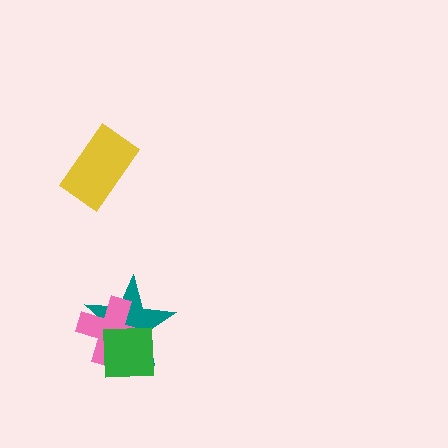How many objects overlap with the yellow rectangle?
0 objects overlap with the yellow rectangle.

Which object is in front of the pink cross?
The green square is in front of the pink cross.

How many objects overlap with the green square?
2 objects overlap with the green square.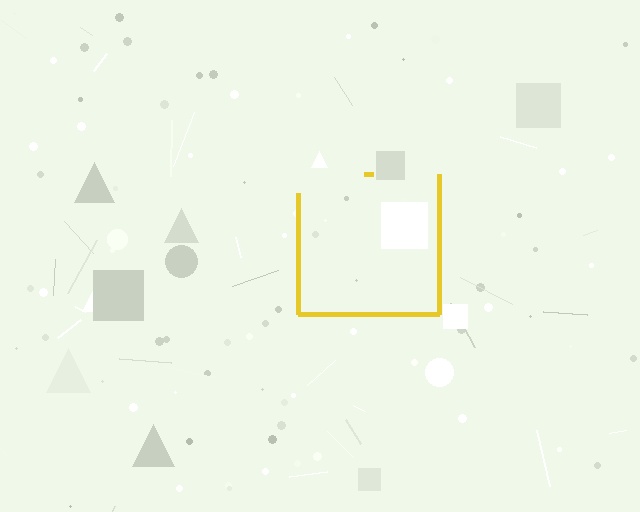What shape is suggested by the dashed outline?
The dashed outline suggests a square.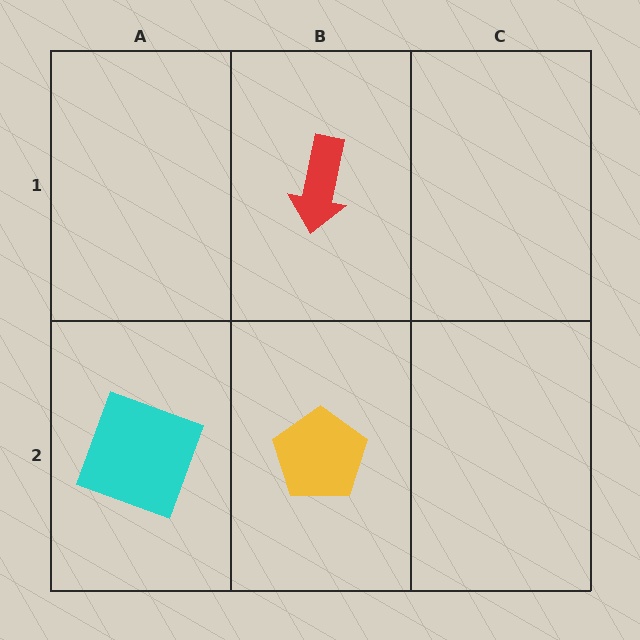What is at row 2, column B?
A yellow pentagon.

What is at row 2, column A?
A cyan square.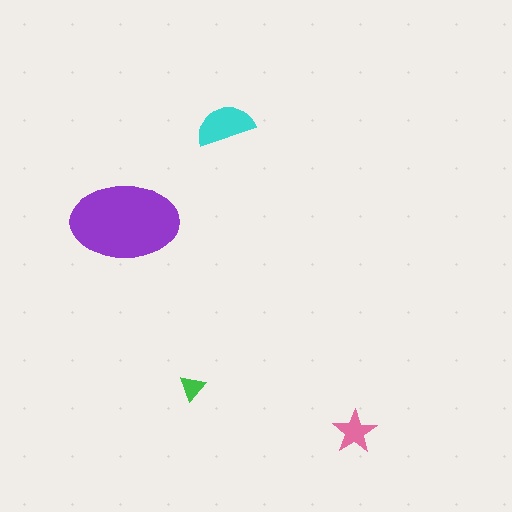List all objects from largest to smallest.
The purple ellipse, the cyan semicircle, the pink star, the green triangle.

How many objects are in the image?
There are 4 objects in the image.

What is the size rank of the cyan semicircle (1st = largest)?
2nd.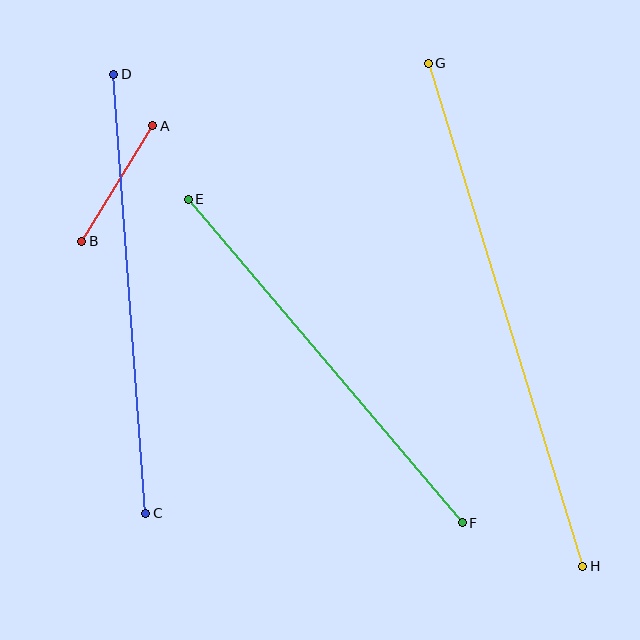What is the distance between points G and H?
The distance is approximately 526 pixels.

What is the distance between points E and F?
The distance is approximately 424 pixels.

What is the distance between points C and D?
The distance is approximately 441 pixels.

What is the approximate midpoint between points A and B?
The midpoint is at approximately (117, 183) pixels.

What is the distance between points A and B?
The distance is approximately 135 pixels.